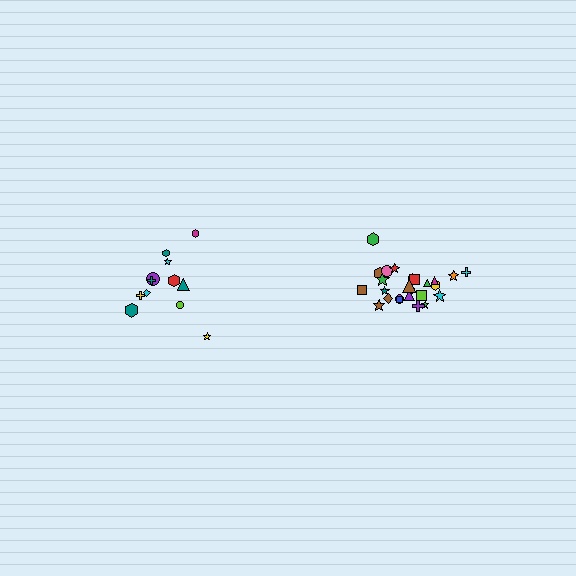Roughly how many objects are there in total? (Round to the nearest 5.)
Roughly 35 objects in total.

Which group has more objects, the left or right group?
The right group.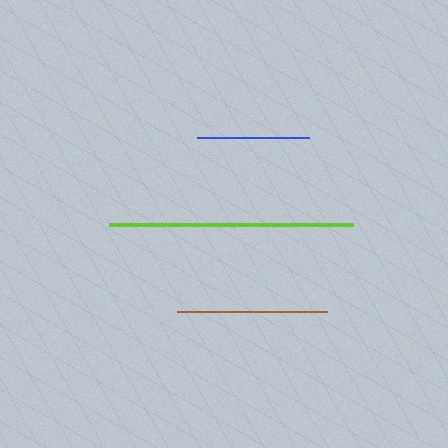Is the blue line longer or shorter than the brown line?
The brown line is longer than the blue line.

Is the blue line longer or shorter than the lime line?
The lime line is longer than the blue line.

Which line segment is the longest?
The lime line is the longest at approximately 245 pixels.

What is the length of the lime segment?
The lime segment is approximately 245 pixels long.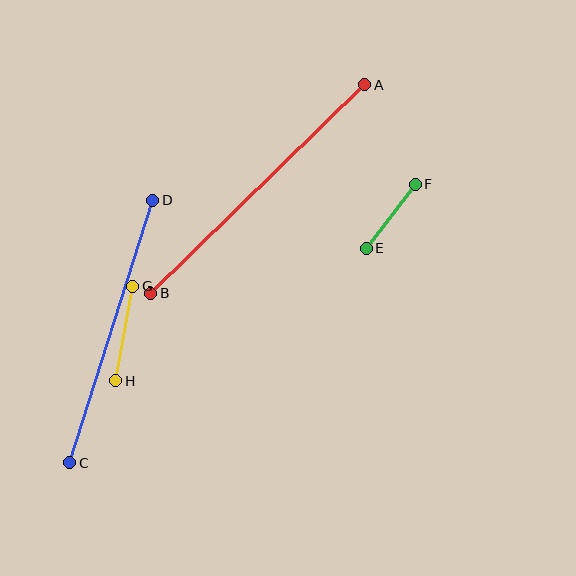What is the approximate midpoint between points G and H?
The midpoint is at approximately (124, 334) pixels.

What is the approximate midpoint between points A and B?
The midpoint is at approximately (258, 189) pixels.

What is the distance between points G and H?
The distance is approximately 96 pixels.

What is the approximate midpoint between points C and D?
The midpoint is at approximately (111, 331) pixels.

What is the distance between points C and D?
The distance is approximately 275 pixels.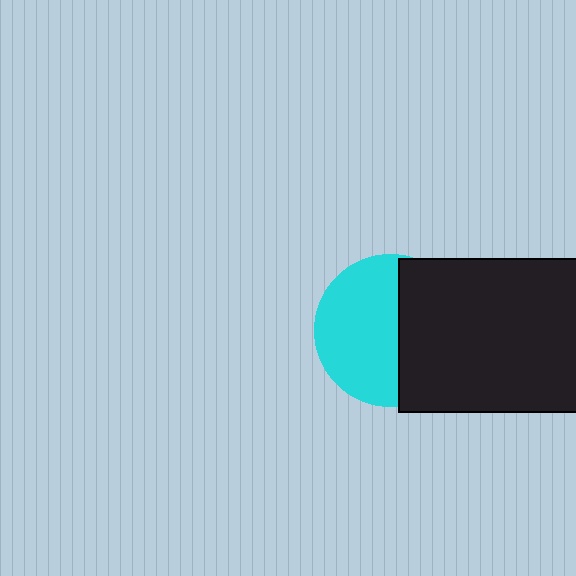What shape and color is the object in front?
The object in front is a black rectangle.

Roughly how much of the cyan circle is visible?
About half of it is visible (roughly 56%).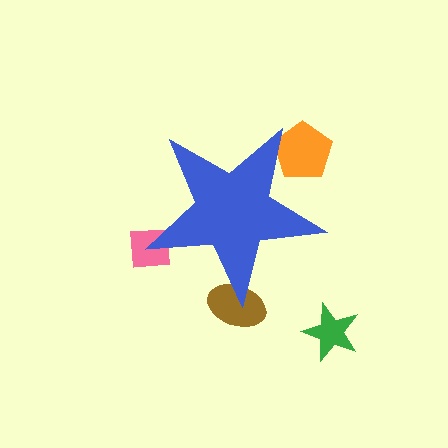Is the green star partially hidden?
No, the green star is fully visible.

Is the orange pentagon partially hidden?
Yes, the orange pentagon is partially hidden behind the blue star.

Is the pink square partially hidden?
Yes, the pink square is partially hidden behind the blue star.